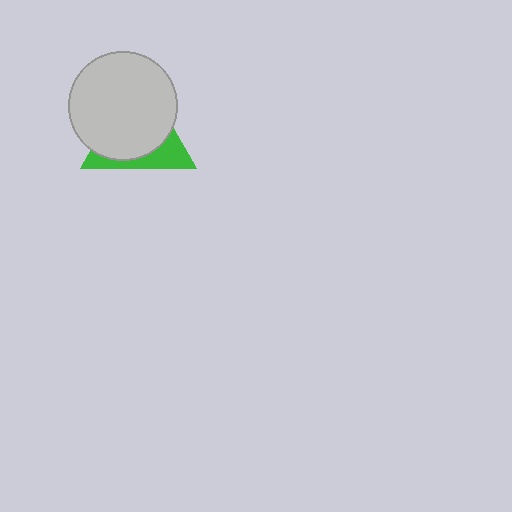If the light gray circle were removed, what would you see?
You would see the complete green triangle.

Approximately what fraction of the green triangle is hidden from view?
Roughly 69% of the green triangle is hidden behind the light gray circle.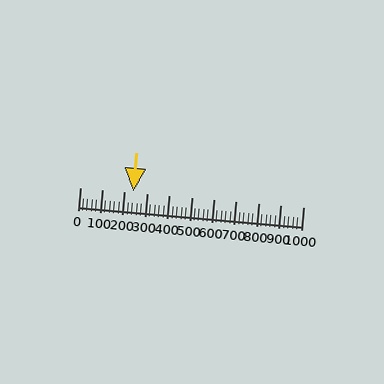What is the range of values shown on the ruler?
The ruler shows values from 0 to 1000.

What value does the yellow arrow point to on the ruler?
The yellow arrow points to approximately 240.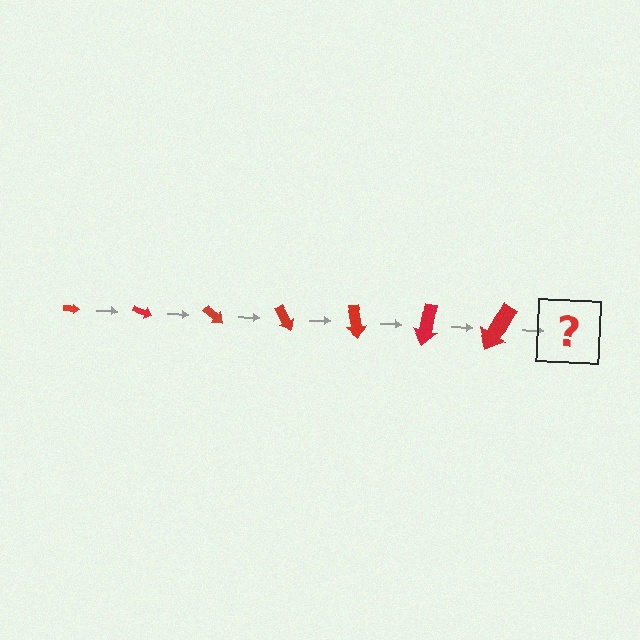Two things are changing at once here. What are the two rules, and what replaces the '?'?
The two rules are that the arrow grows larger each step and it rotates 20 degrees each step. The '?' should be an arrow, larger than the previous one and rotated 140 degrees from the start.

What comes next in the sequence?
The next element should be an arrow, larger than the previous one and rotated 140 degrees from the start.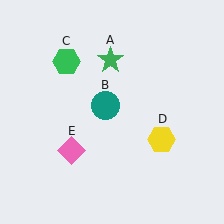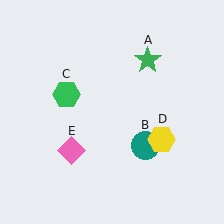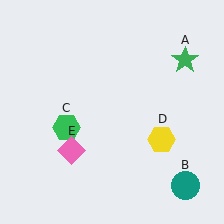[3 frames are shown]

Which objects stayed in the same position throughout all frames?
Yellow hexagon (object D) and pink diamond (object E) remained stationary.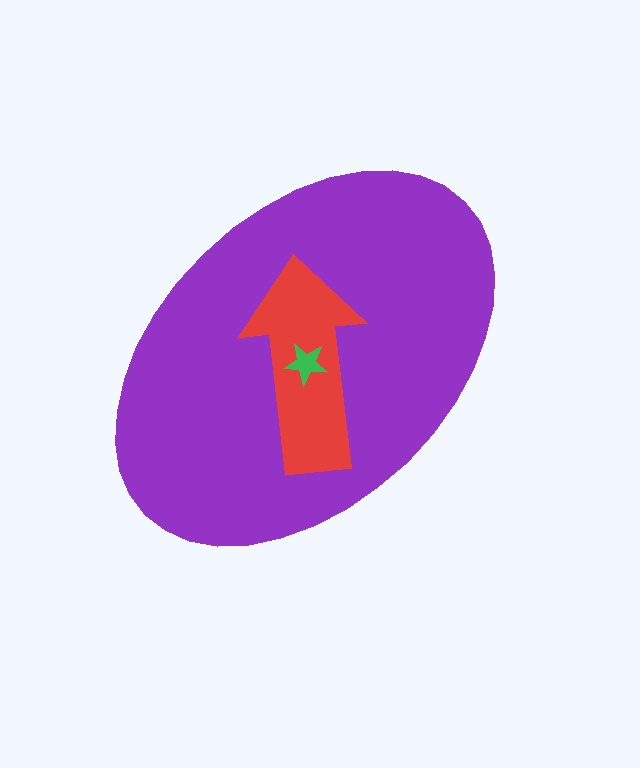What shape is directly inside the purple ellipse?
The red arrow.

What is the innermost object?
The green star.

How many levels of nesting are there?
3.